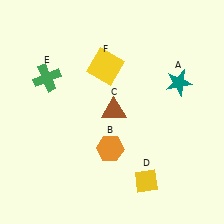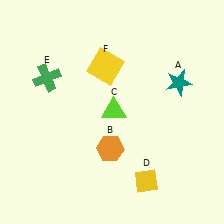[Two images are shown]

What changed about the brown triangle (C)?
In Image 1, C is brown. In Image 2, it changed to lime.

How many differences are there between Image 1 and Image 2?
There is 1 difference between the two images.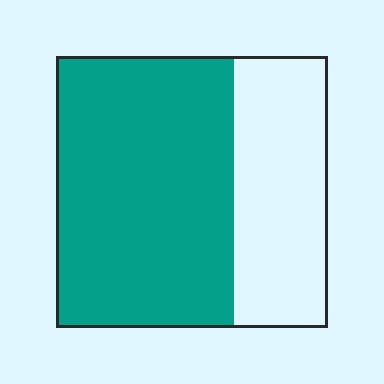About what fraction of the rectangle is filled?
About two thirds (2/3).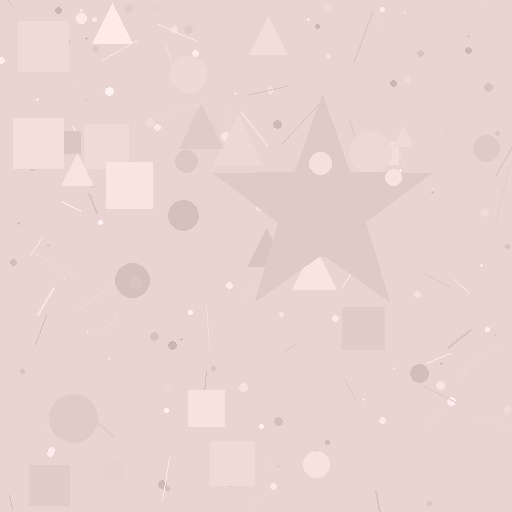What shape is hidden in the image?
A star is hidden in the image.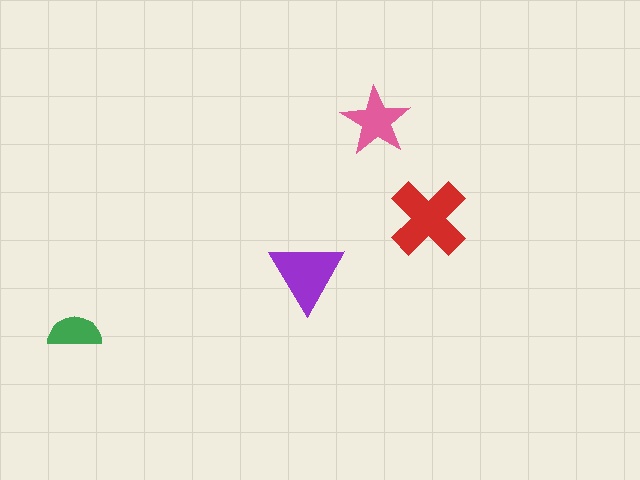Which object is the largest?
The red cross.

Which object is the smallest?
The green semicircle.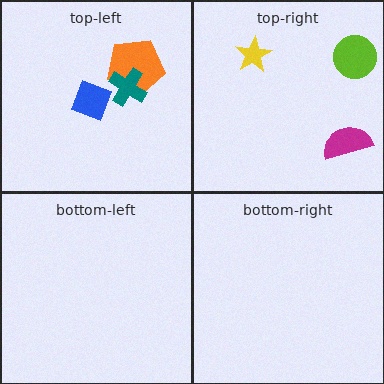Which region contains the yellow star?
The top-right region.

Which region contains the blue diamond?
The top-left region.